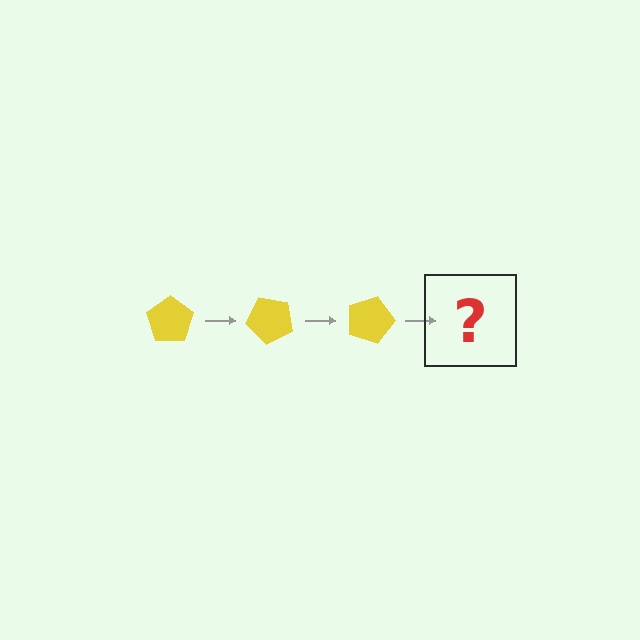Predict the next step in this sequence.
The next step is a yellow pentagon rotated 135 degrees.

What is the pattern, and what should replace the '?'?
The pattern is that the pentagon rotates 45 degrees each step. The '?' should be a yellow pentagon rotated 135 degrees.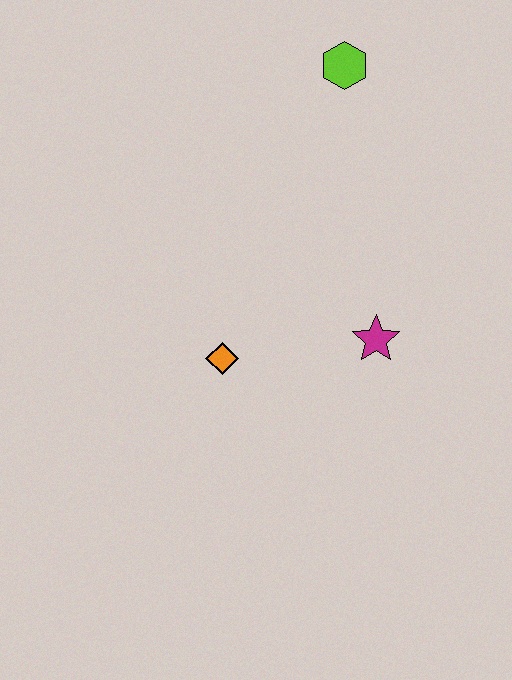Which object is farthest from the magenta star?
The lime hexagon is farthest from the magenta star.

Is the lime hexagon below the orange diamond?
No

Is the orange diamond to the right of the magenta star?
No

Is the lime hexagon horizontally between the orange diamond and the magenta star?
Yes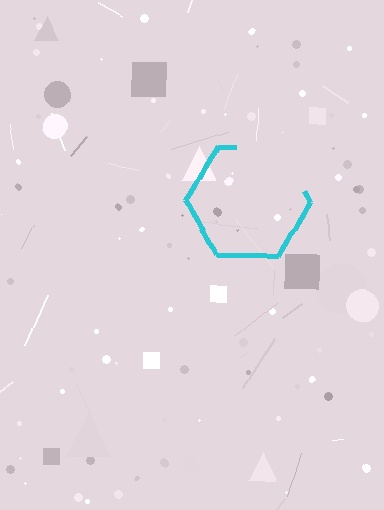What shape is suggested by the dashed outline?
The dashed outline suggests a hexagon.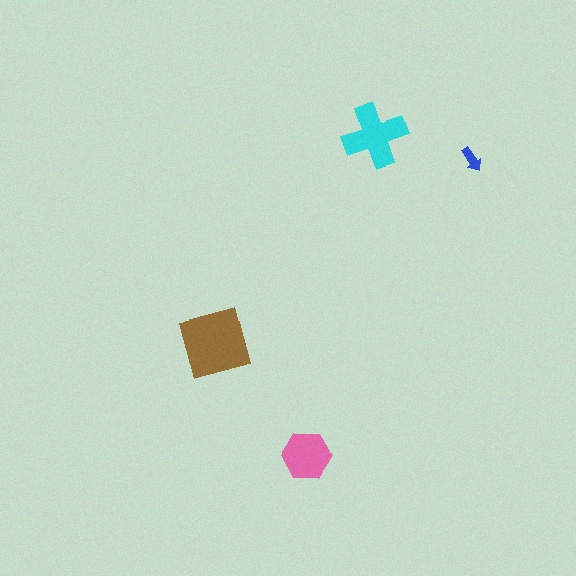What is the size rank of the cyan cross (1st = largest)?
2nd.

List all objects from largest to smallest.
The brown diamond, the cyan cross, the pink hexagon, the blue arrow.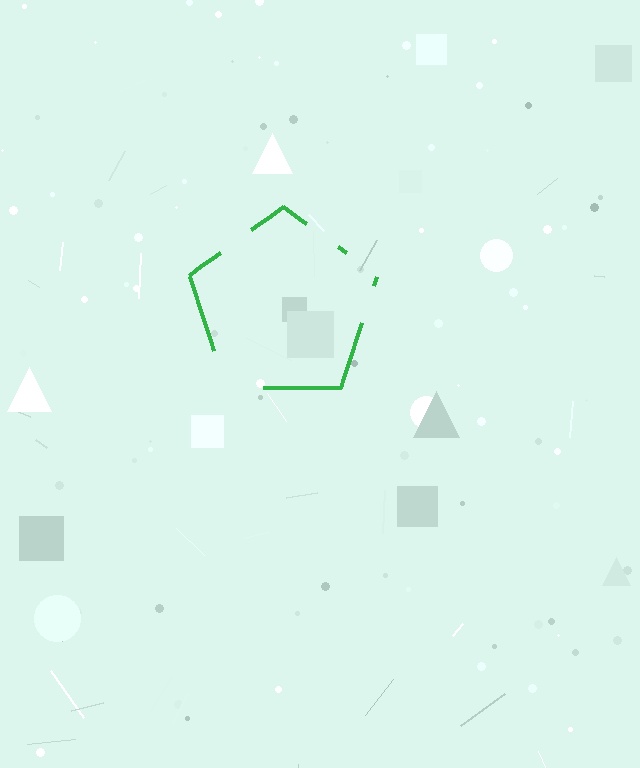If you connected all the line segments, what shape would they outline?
They would outline a pentagon.